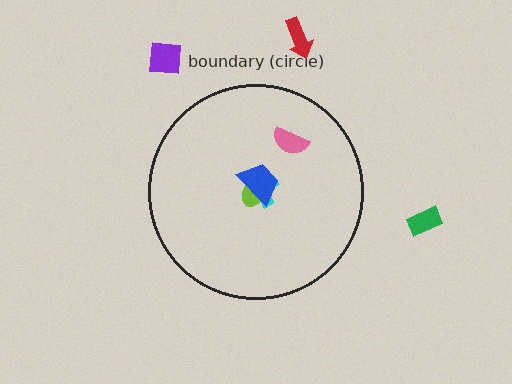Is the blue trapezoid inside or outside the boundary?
Inside.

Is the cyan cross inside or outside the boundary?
Inside.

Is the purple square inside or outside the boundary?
Outside.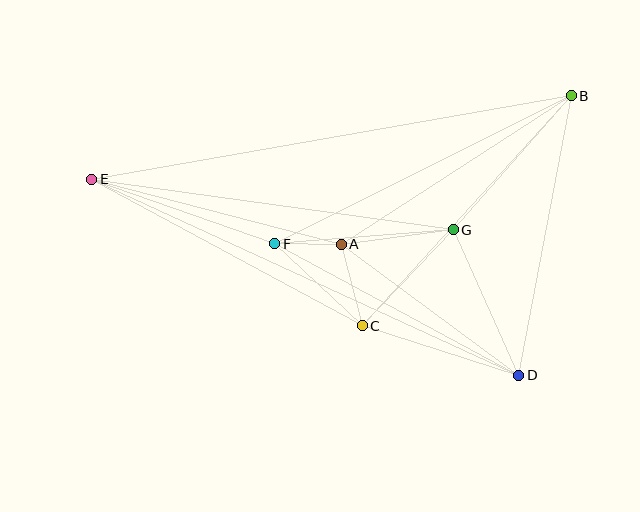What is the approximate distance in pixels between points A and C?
The distance between A and C is approximately 84 pixels.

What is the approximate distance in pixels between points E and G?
The distance between E and G is approximately 365 pixels.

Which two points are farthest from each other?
Points B and E are farthest from each other.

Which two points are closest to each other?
Points A and F are closest to each other.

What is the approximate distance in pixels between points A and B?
The distance between A and B is approximately 274 pixels.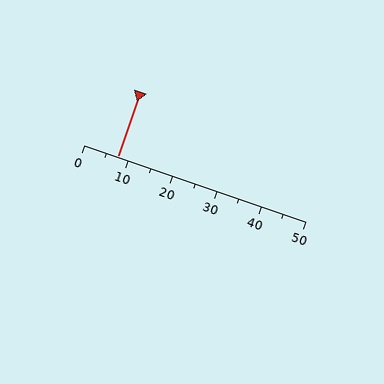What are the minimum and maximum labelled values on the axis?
The axis runs from 0 to 50.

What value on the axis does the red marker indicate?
The marker indicates approximately 7.5.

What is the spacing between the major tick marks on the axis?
The major ticks are spaced 10 apart.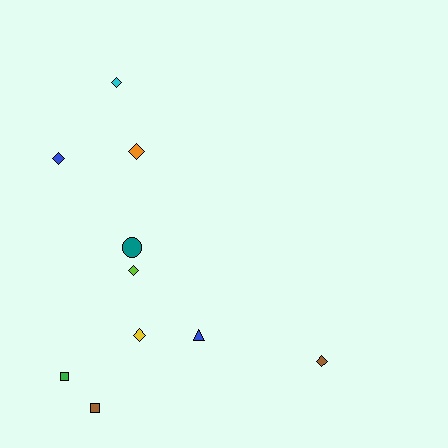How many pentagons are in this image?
There are no pentagons.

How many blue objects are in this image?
There are 2 blue objects.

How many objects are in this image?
There are 10 objects.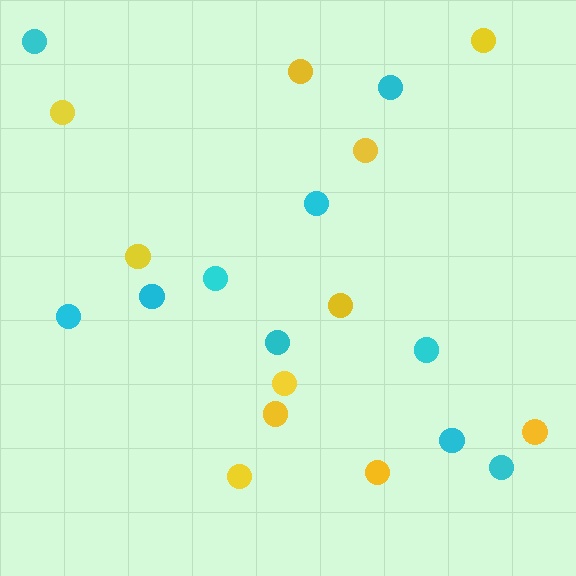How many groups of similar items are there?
There are 2 groups: one group of yellow circles (11) and one group of cyan circles (10).